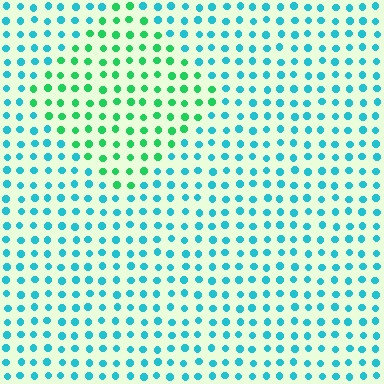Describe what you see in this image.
The image is filled with small cyan elements in a uniform arrangement. A diamond-shaped region is visible where the elements are tinted to a slightly different hue, forming a subtle color boundary.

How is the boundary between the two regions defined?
The boundary is defined purely by a slight shift in hue (about 45 degrees). Spacing, size, and orientation are identical on both sides.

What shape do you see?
I see a diamond.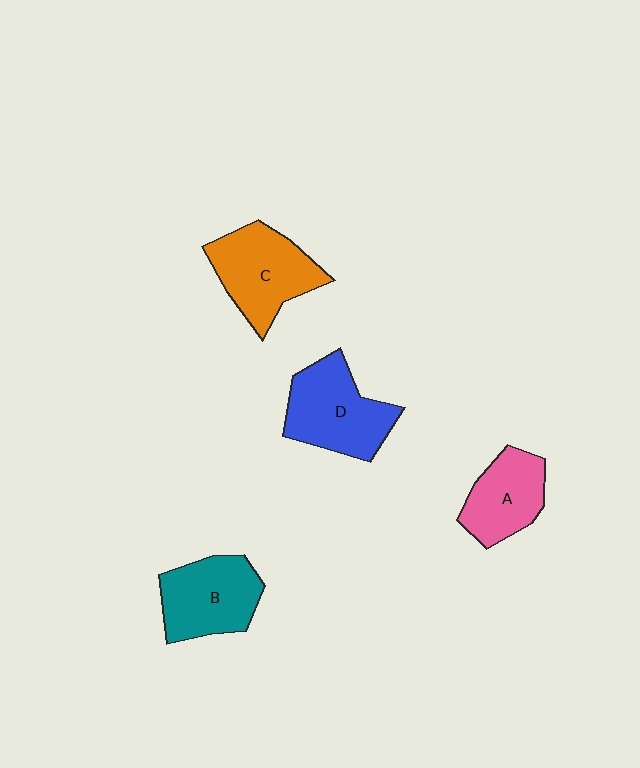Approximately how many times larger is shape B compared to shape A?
Approximately 1.2 times.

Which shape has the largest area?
Shape D (blue).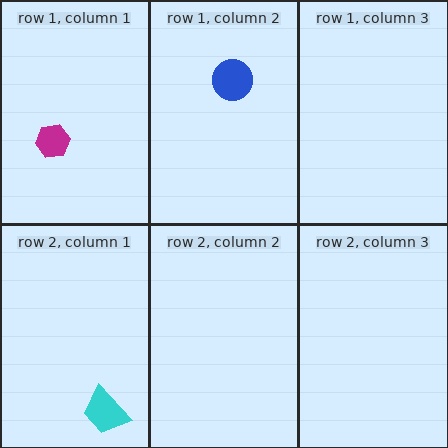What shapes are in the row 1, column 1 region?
The magenta hexagon.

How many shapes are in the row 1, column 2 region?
1.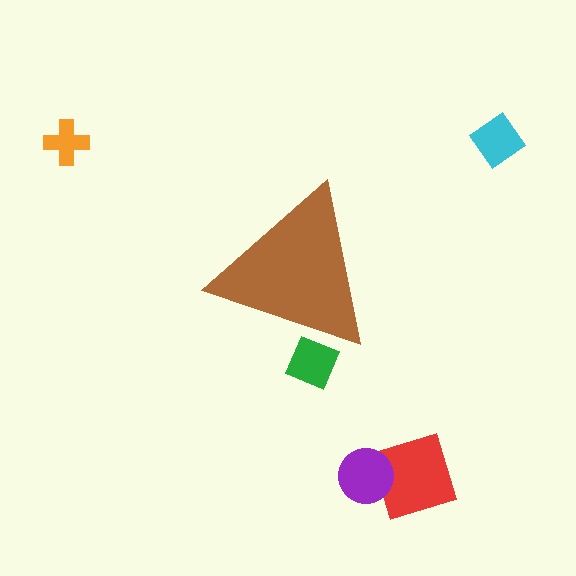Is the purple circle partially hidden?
No, the purple circle is fully visible.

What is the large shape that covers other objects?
A brown triangle.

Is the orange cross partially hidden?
No, the orange cross is fully visible.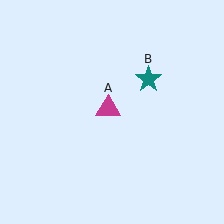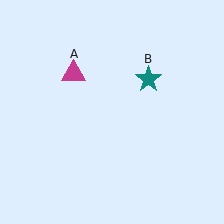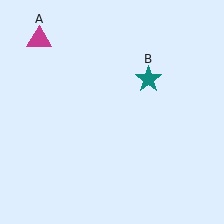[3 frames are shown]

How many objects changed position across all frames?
1 object changed position: magenta triangle (object A).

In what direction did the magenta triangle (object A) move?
The magenta triangle (object A) moved up and to the left.